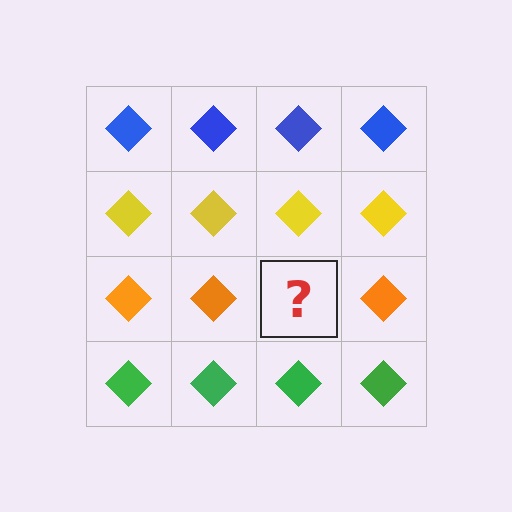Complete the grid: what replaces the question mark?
The question mark should be replaced with an orange diamond.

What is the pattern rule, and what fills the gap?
The rule is that each row has a consistent color. The gap should be filled with an orange diamond.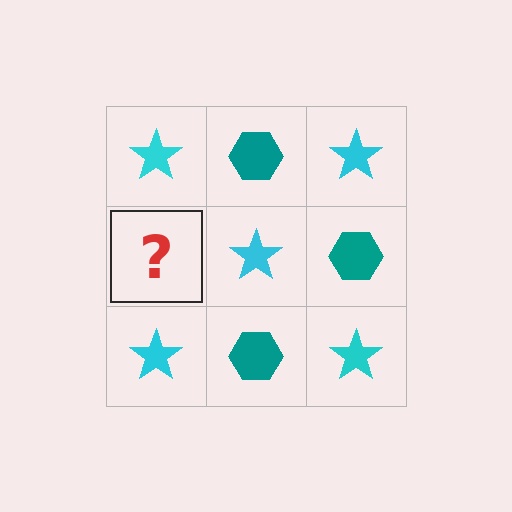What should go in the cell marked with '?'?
The missing cell should contain a teal hexagon.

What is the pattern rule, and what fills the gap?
The rule is that it alternates cyan star and teal hexagon in a checkerboard pattern. The gap should be filled with a teal hexagon.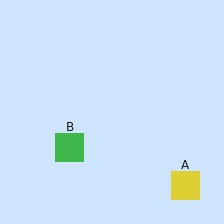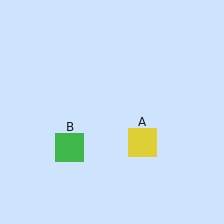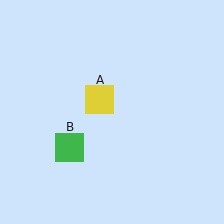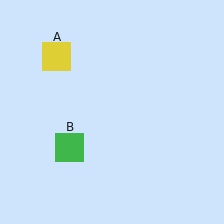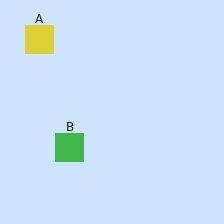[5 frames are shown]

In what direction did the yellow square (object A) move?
The yellow square (object A) moved up and to the left.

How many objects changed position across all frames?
1 object changed position: yellow square (object A).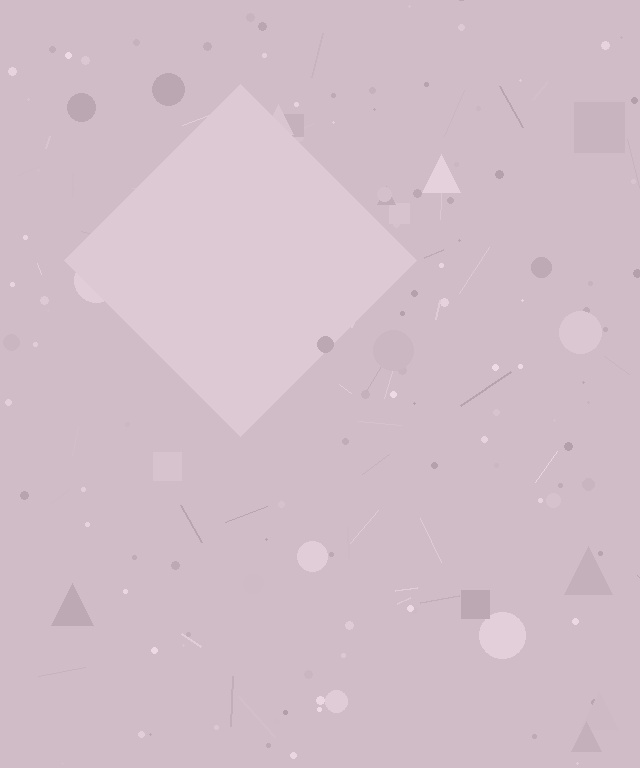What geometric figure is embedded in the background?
A diamond is embedded in the background.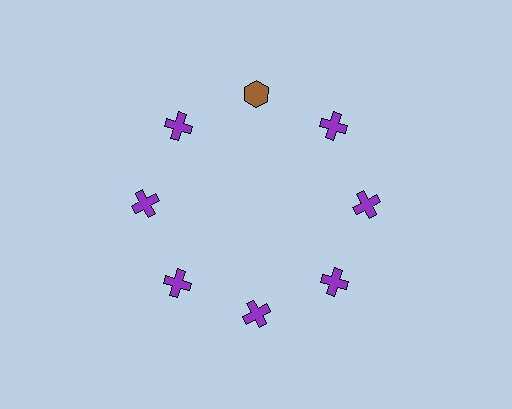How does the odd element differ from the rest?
It differs in both color (brown instead of purple) and shape (hexagon instead of cross).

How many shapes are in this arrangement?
There are 8 shapes arranged in a ring pattern.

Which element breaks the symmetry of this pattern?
The brown hexagon at roughly the 12 o'clock position breaks the symmetry. All other shapes are purple crosses.